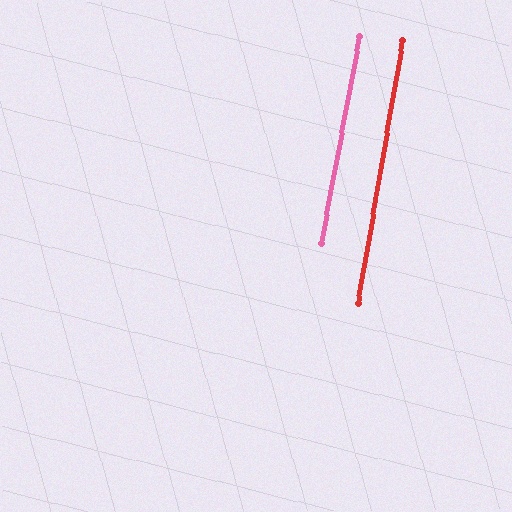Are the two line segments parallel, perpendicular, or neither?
Parallel — their directions differ by only 0.8°.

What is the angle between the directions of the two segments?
Approximately 1 degree.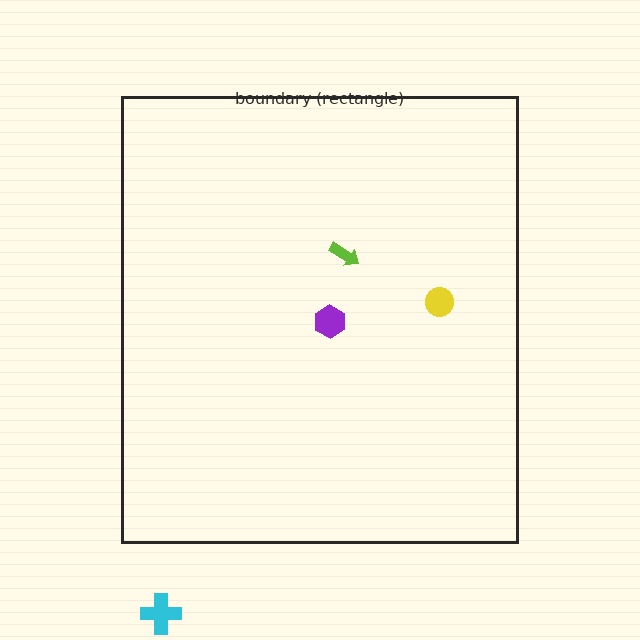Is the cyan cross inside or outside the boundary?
Outside.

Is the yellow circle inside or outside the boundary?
Inside.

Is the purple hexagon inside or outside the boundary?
Inside.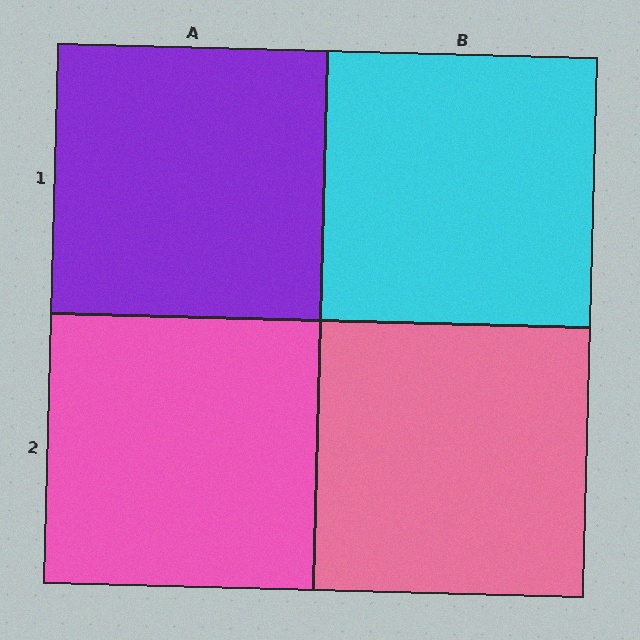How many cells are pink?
2 cells are pink.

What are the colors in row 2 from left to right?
Pink, pink.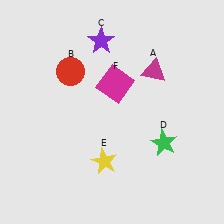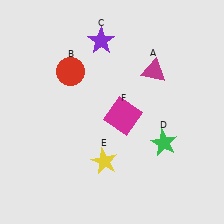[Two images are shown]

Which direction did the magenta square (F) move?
The magenta square (F) moved down.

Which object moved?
The magenta square (F) moved down.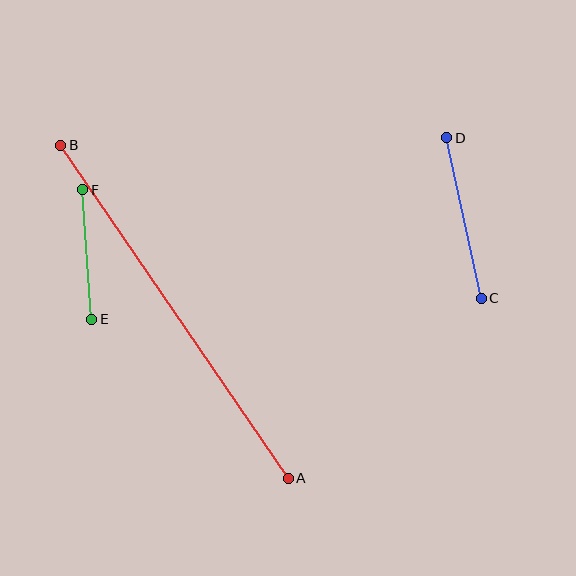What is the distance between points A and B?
The distance is approximately 403 pixels.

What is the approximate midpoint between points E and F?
The midpoint is at approximately (87, 255) pixels.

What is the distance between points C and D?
The distance is approximately 165 pixels.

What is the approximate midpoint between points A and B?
The midpoint is at approximately (175, 312) pixels.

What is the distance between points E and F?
The distance is approximately 130 pixels.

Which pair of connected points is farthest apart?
Points A and B are farthest apart.